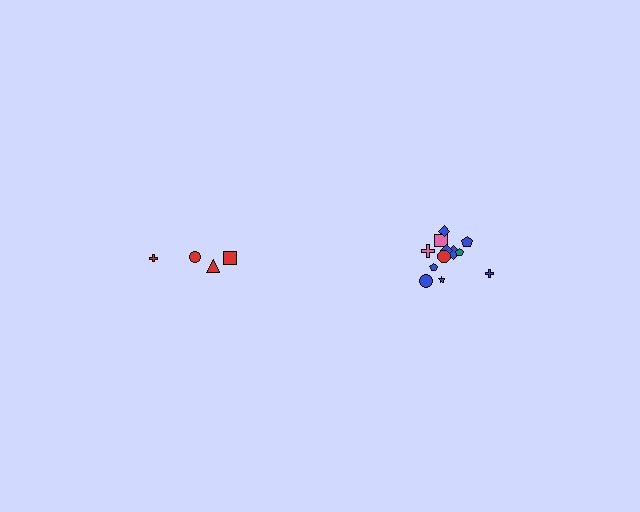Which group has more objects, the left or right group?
The right group.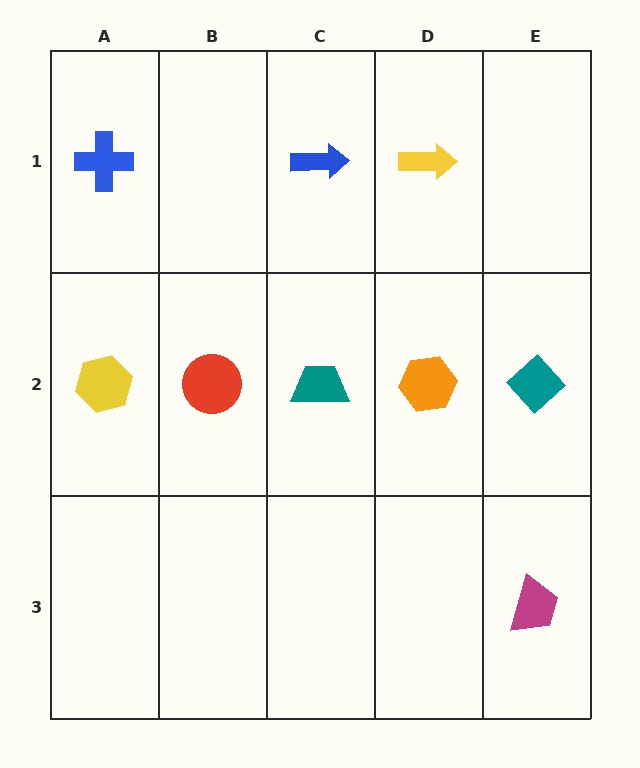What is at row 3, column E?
A magenta trapezoid.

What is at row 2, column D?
An orange hexagon.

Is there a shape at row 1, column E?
No, that cell is empty.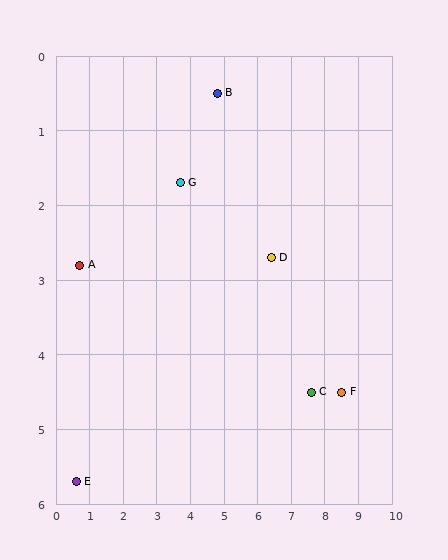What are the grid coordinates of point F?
Point F is at approximately (8.5, 4.5).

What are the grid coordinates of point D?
Point D is at approximately (6.4, 2.7).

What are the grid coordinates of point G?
Point G is at approximately (3.7, 1.7).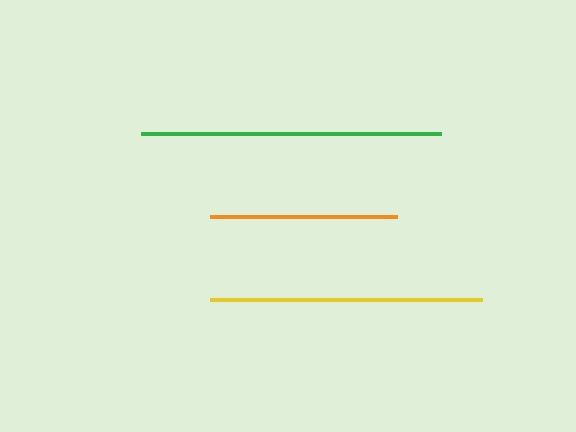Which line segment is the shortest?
The orange line is the shortest at approximately 187 pixels.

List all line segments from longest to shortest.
From longest to shortest: green, yellow, orange.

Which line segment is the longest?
The green line is the longest at approximately 301 pixels.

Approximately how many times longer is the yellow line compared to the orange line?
The yellow line is approximately 1.5 times the length of the orange line.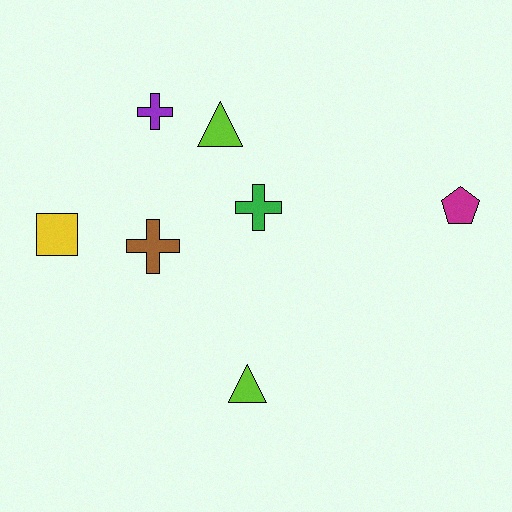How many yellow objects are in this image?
There is 1 yellow object.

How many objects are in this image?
There are 7 objects.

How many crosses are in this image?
There are 3 crosses.